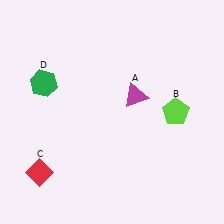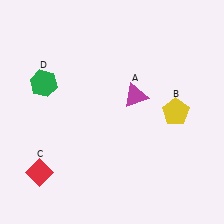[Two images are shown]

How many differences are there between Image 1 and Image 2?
There is 1 difference between the two images.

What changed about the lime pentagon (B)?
In Image 1, B is lime. In Image 2, it changed to yellow.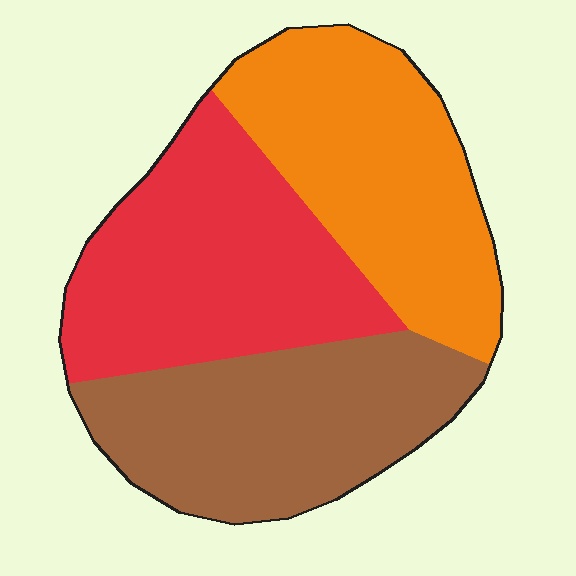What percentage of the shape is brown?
Brown covers about 35% of the shape.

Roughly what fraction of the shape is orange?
Orange covers about 35% of the shape.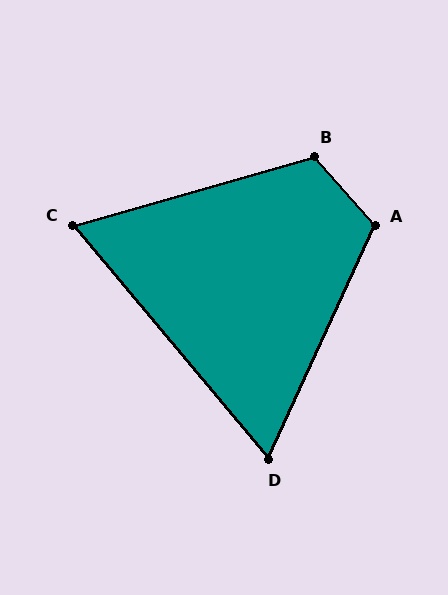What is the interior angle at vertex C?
Approximately 66 degrees (acute).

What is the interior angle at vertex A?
Approximately 114 degrees (obtuse).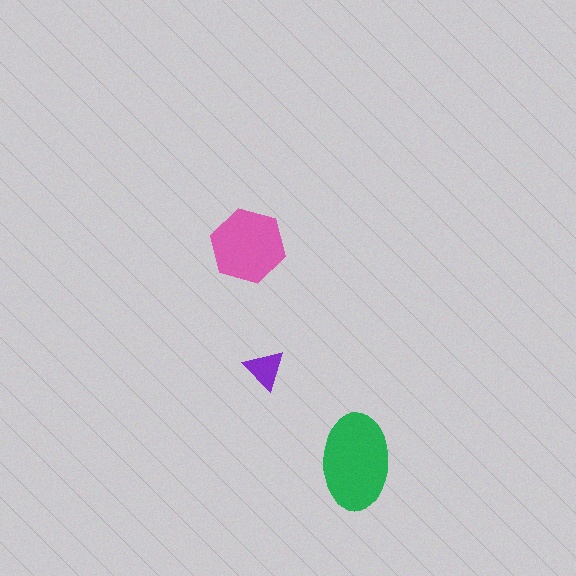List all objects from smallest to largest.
The purple triangle, the pink hexagon, the green ellipse.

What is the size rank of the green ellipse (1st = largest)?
1st.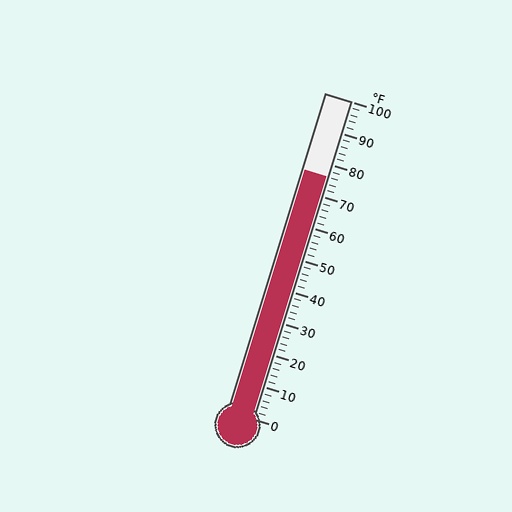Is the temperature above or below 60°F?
The temperature is above 60°F.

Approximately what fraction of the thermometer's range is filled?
The thermometer is filled to approximately 75% of its range.